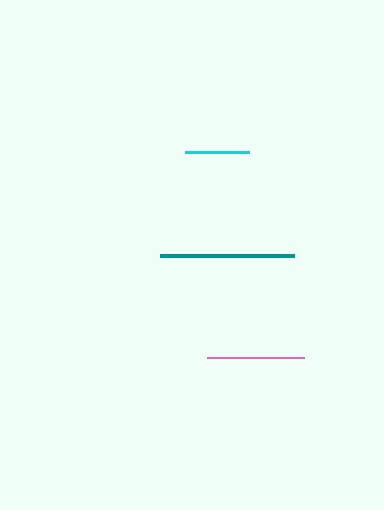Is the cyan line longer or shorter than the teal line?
The teal line is longer than the cyan line.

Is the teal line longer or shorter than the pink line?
The teal line is longer than the pink line.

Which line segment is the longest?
The teal line is the longest at approximately 134 pixels.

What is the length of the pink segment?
The pink segment is approximately 97 pixels long.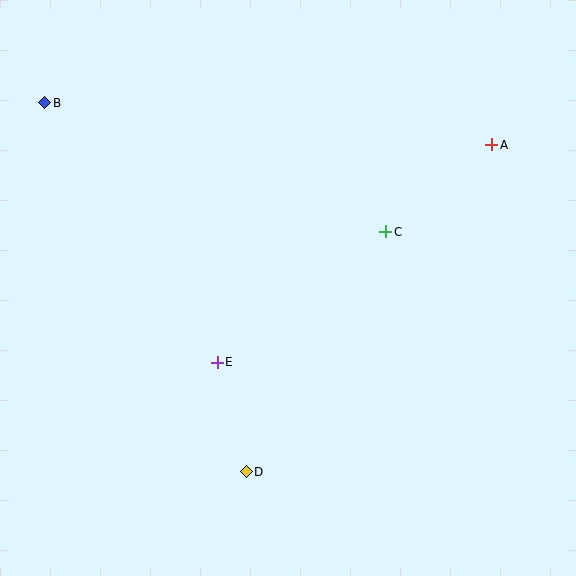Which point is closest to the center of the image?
Point E at (217, 362) is closest to the center.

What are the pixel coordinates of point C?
Point C is at (386, 232).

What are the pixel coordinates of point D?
Point D is at (246, 472).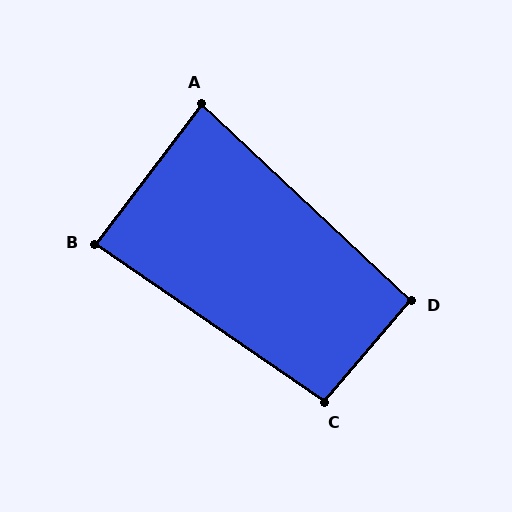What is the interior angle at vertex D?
Approximately 93 degrees (approximately right).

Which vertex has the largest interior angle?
C, at approximately 96 degrees.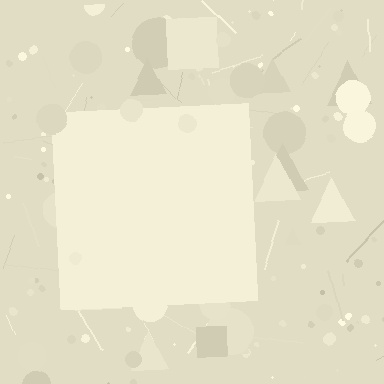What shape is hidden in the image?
A square is hidden in the image.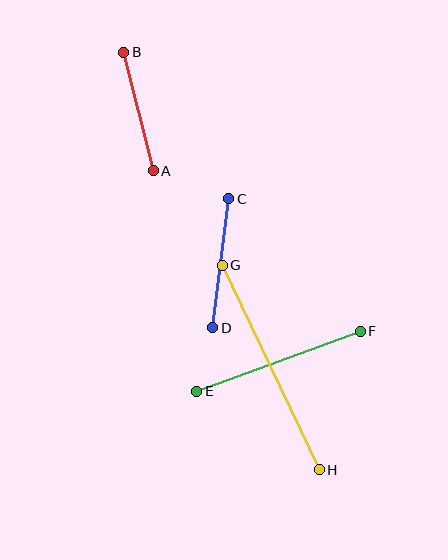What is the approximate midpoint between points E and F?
The midpoint is at approximately (278, 361) pixels.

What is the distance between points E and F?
The distance is approximately 174 pixels.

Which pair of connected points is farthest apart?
Points G and H are farthest apart.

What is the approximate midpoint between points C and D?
The midpoint is at approximately (221, 263) pixels.